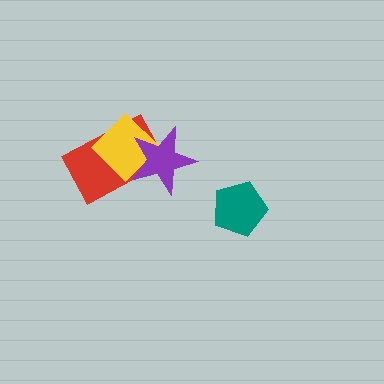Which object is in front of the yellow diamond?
The purple star is in front of the yellow diamond.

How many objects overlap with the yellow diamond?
2 objects overlap with the yellow diamond.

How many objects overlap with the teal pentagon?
0 objects overlap with the teal pentagon.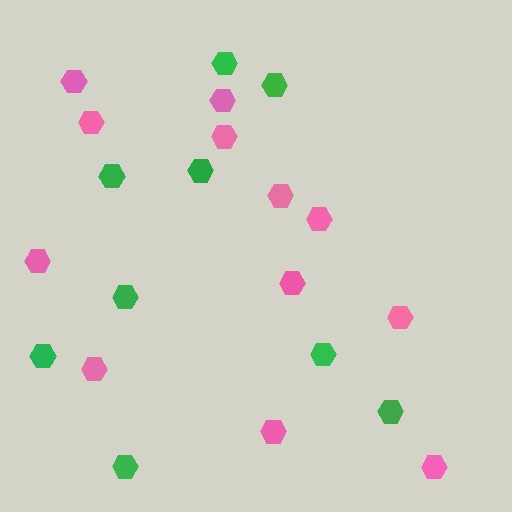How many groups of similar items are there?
There are 2 groups: one group of green hexagons (9) and one group of pink hexagons (12).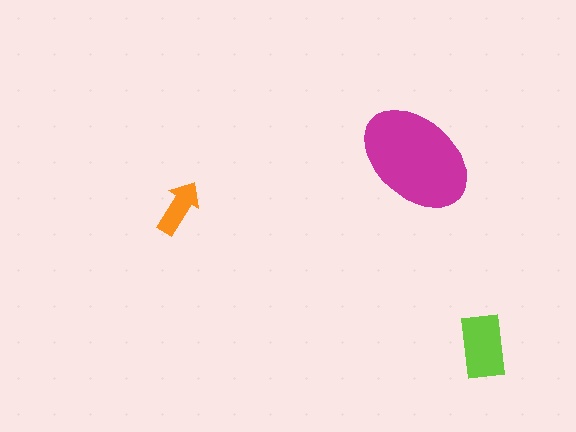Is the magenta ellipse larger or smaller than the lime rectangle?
Larger.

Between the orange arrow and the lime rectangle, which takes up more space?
The lime rectangle.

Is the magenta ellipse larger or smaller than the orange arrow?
Larger.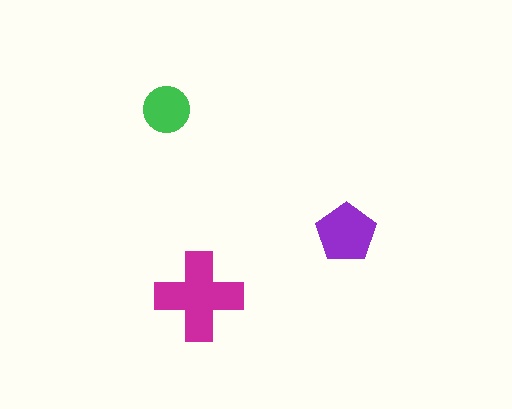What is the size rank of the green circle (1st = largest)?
3rd.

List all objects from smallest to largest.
The green circle, the purple pentagon, the magenta cross.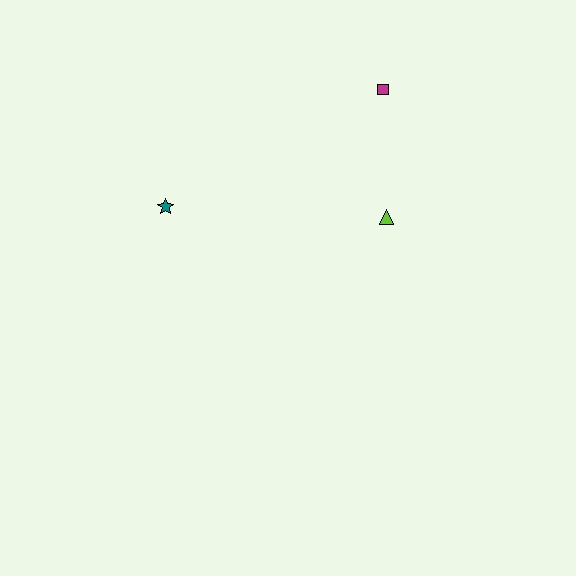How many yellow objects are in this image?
There are no yellow objects.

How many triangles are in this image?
There is 1 triangle.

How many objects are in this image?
There are 3 objects.